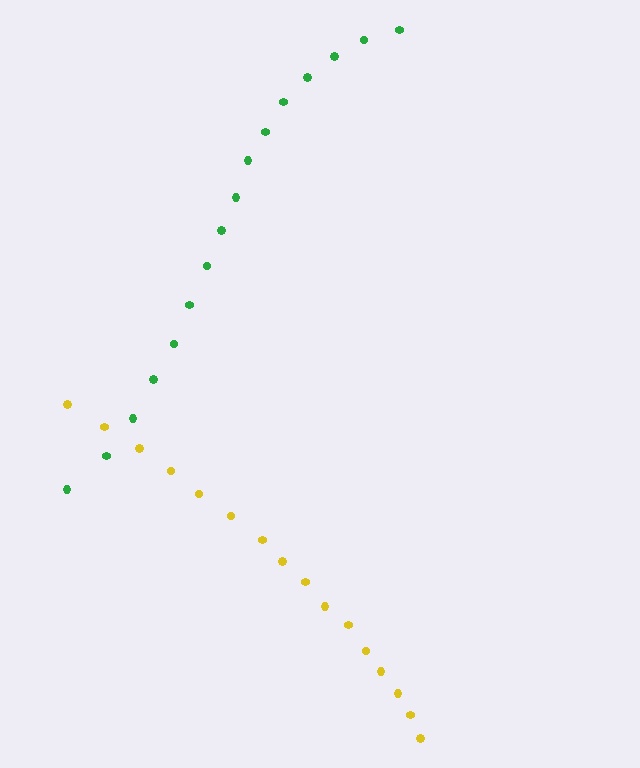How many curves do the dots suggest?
There are 2 distinct paths.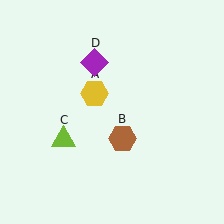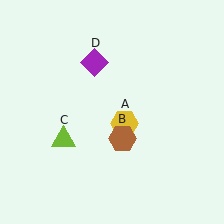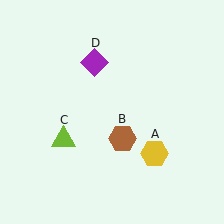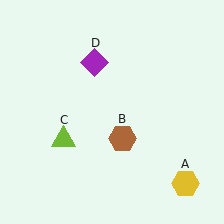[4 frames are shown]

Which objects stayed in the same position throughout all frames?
Brown hexagon (object B) and lime triangle (object C) and purple diamond (object D) remained stationary.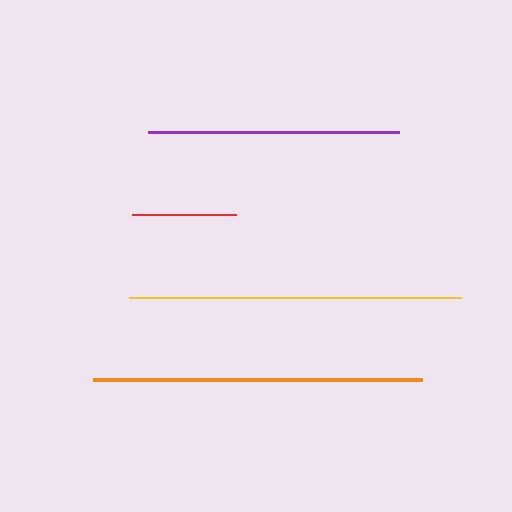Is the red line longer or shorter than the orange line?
The orange line is longer than the red line.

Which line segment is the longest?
The yellow line is the longest at approximately 332 pixels.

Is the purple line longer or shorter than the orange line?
The orange line is longer than the purple line.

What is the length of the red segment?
The red segment is approximately 104 pixels long.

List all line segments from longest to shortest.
From longest to shortest: yellow, orange, purple, red.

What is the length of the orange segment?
The orange segment is approximately 329 pixels long.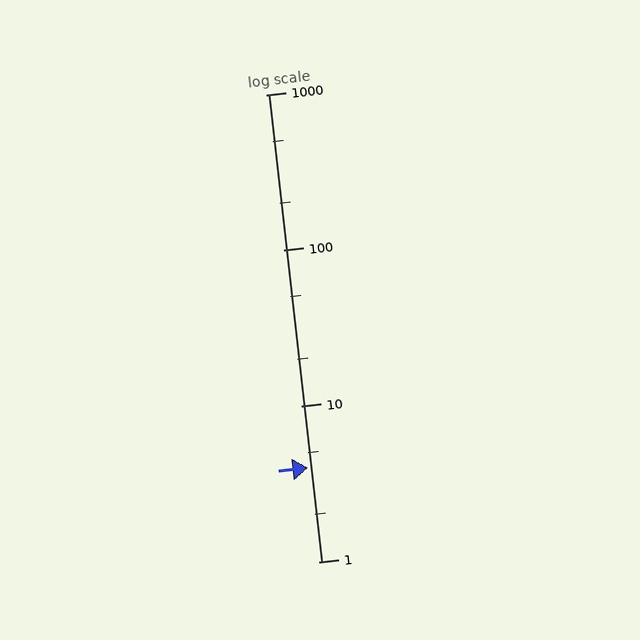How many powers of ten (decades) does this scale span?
The scale spans 3 decades, from 1 to 1000.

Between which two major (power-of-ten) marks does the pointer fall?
The pointer is between 1 and 10.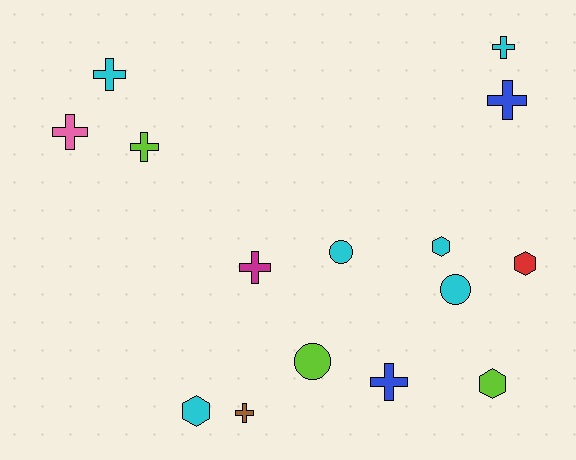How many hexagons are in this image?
There are 4 hexagons.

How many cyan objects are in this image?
There are 6 cyan objects.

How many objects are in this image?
There are 15 objects.